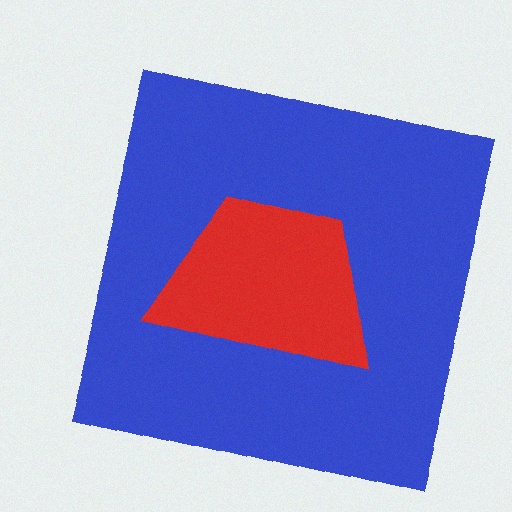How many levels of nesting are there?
2.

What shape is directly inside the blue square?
The red trapezoid.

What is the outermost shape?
The blue square.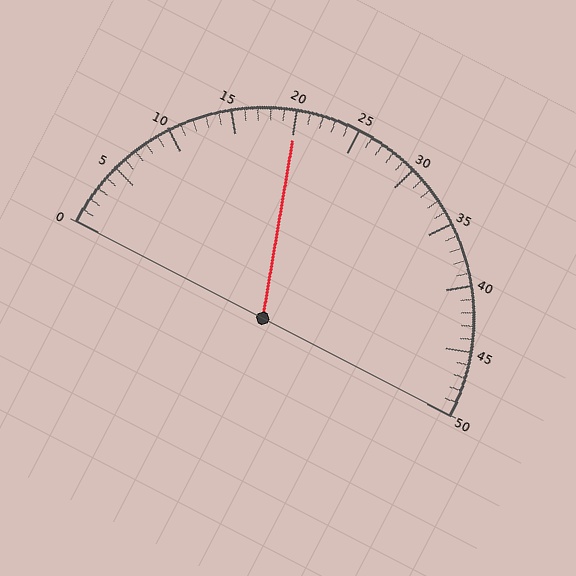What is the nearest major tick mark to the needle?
The nearest major tick mark is 20.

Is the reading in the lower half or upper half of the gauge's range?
The reading is in the lower half of the range (0 to 50).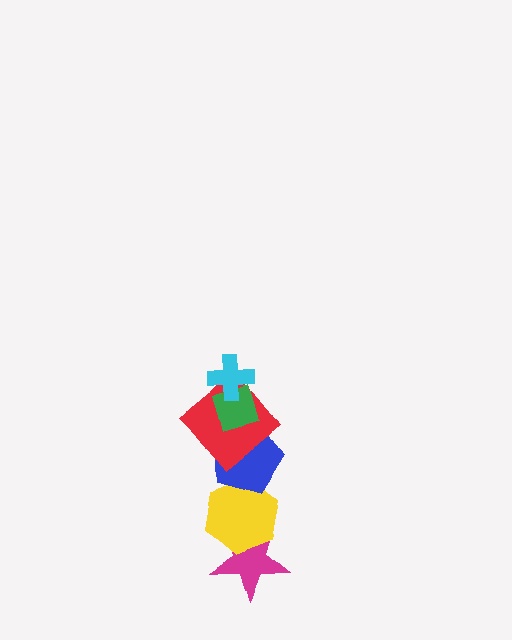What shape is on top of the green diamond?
The cyan cross is on top of the green diamond.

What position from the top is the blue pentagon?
The blue pentagon is 4th from the top.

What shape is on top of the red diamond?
The green diamond is on top of the red diamond.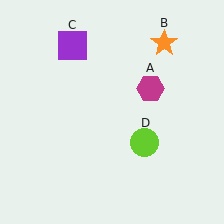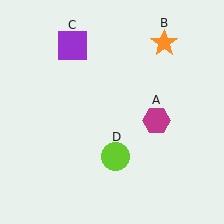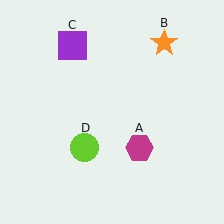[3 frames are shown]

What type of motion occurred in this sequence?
The magenta hexagon (object A), lime circle (object D) rotated clockwise around the center of the scene.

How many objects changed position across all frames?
2 objects changed position: magenta hexagon (object A), lime circle (object D).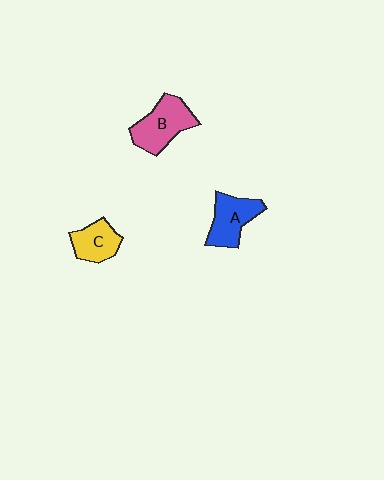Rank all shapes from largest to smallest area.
From largest to smallest: B (pink), A (blue), C (yellow).